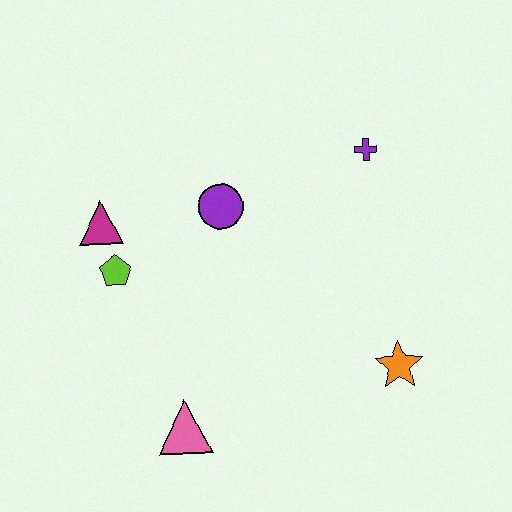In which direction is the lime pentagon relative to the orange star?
The lime pentagon is to the left of the orange star.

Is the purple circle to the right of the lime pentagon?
Yes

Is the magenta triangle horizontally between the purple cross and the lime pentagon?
No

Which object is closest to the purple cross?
The purple circle is closest to the purple cross.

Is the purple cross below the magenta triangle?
No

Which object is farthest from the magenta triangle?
The orange star is farthest from the magenta triangle.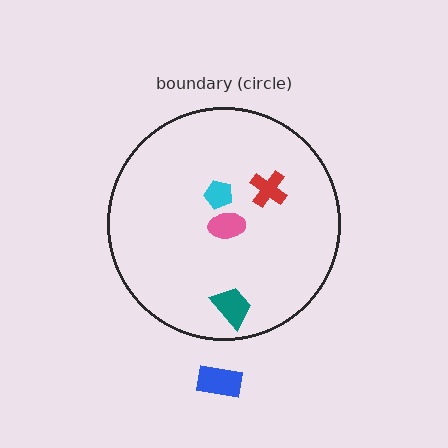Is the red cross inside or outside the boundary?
Inside.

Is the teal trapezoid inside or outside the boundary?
Inside.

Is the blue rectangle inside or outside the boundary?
Outside.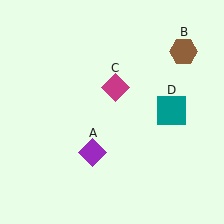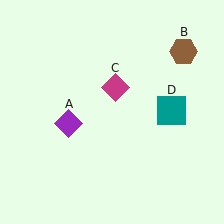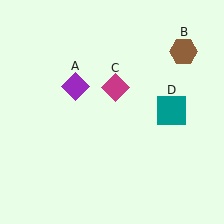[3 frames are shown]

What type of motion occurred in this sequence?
The purple diamond (object A) rotated clockwise around the center of the scene.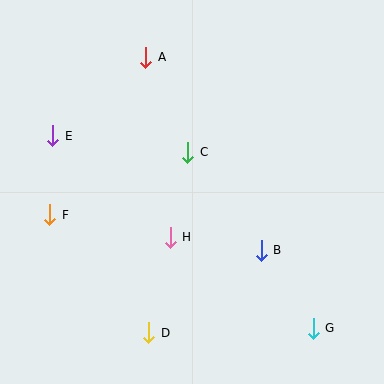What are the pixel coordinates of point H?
Point H is at (170, 237).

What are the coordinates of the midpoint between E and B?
The midpoint between E and B is at (157, 193).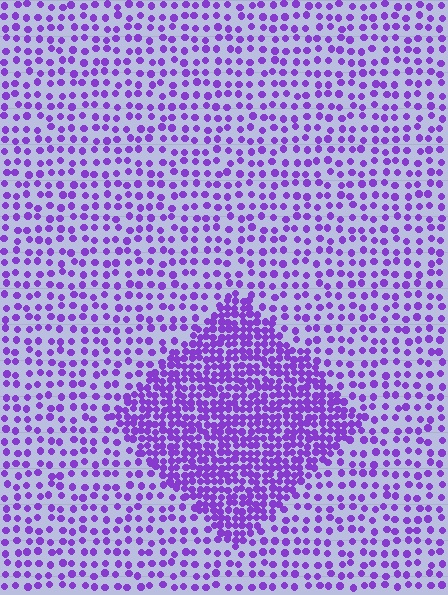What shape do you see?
I see a diamond.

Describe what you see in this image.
The image contains small purple elements arranged at two different densities. A diamond-shaped region is visible where the elements are more densely packed than the surrounding area.